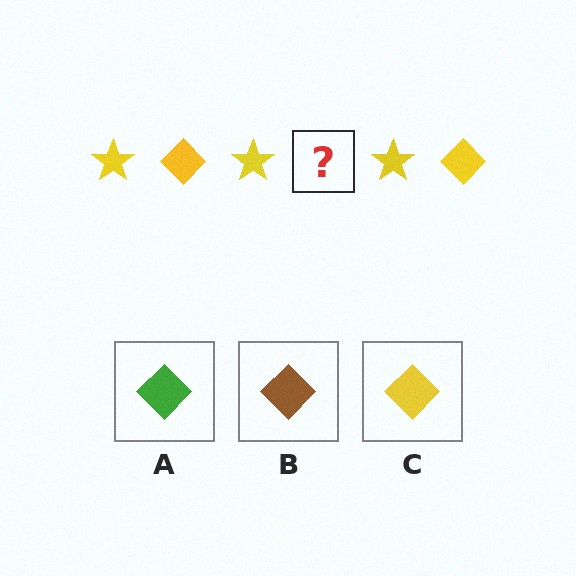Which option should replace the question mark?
Option C.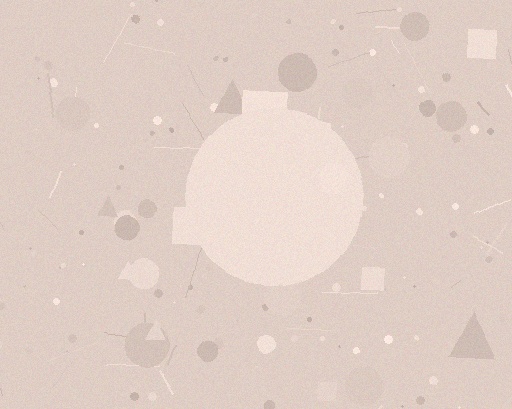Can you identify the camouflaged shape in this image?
The camouflaged shape is a circle.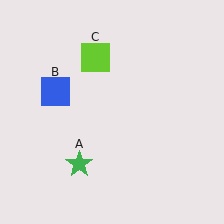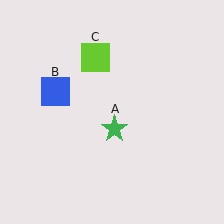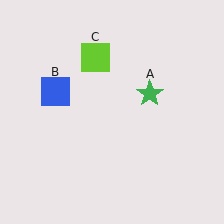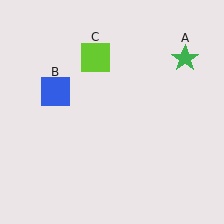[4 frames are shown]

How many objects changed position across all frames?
1 object changed position: green star (object A).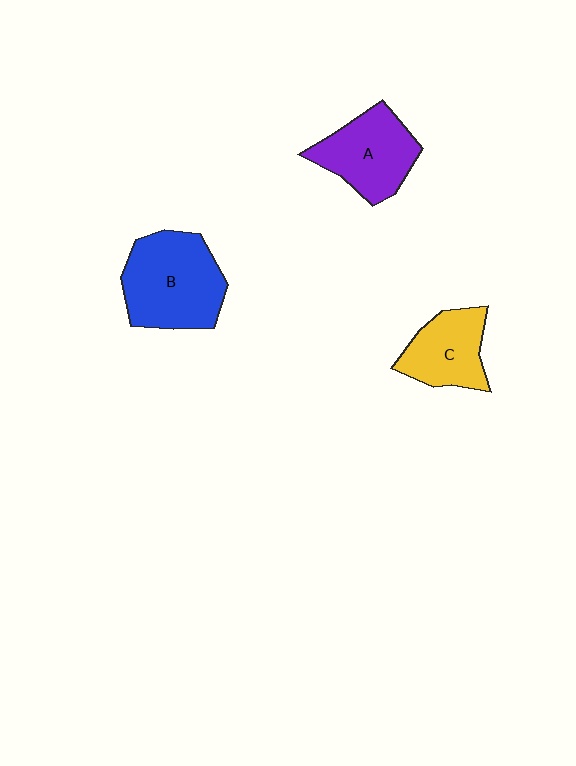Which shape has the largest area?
Shape B (blue).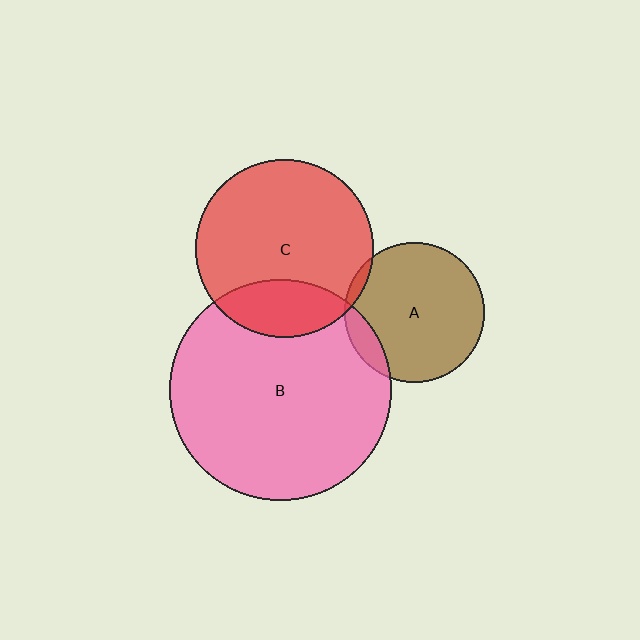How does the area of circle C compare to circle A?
Approximately 1.6 times.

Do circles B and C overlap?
Yes.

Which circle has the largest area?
Circle B (pink).